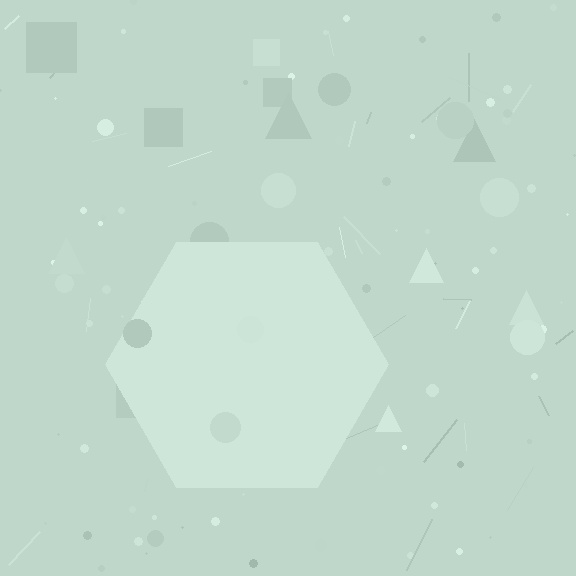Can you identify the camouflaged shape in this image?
The camouflaged shape is a hexagon.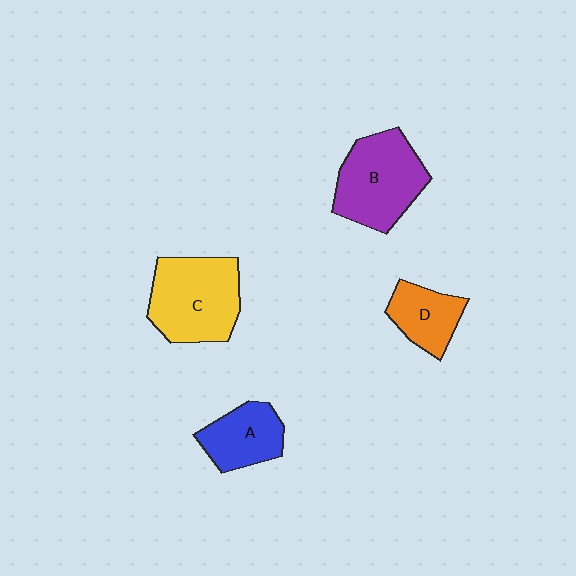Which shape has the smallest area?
Shape D (orange).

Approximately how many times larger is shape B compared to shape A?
Approximately 1.6 times.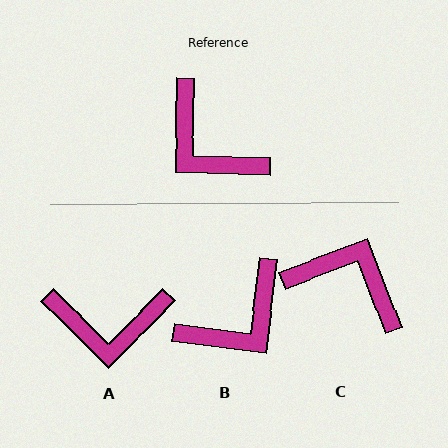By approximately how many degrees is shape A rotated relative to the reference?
Approximately 46 degrees counter-clockwise.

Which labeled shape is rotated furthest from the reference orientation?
C, about 158 degrees away.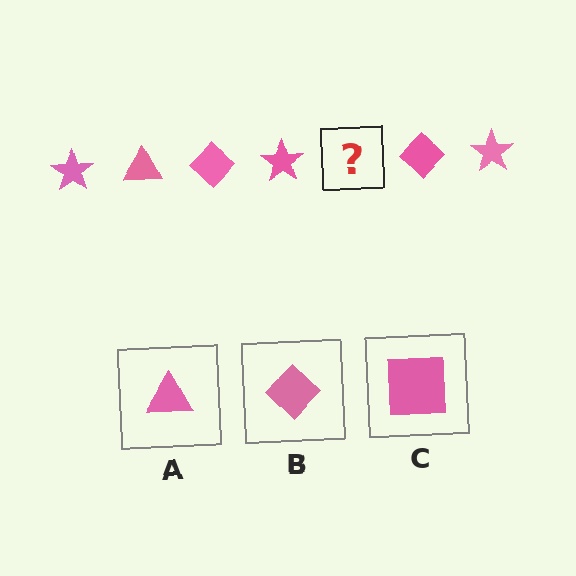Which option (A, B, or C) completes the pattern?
A.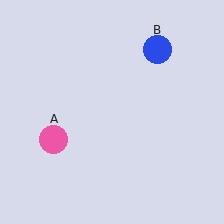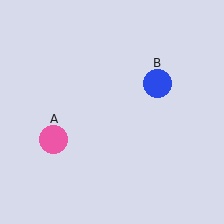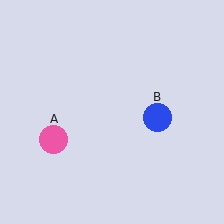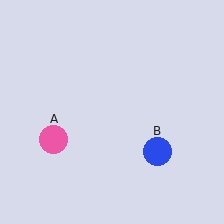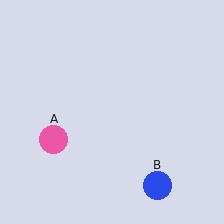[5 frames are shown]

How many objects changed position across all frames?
1 object changed position: blue circle (object B).